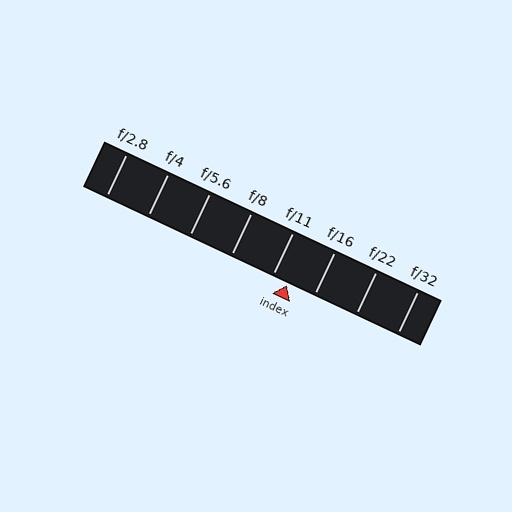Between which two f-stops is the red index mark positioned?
The index mark is between f/11 and f/16.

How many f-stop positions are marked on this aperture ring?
There are 8 f-stop positions marked.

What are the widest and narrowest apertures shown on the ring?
The widest aperture shown is f/2.8 and the narrowest is f/32.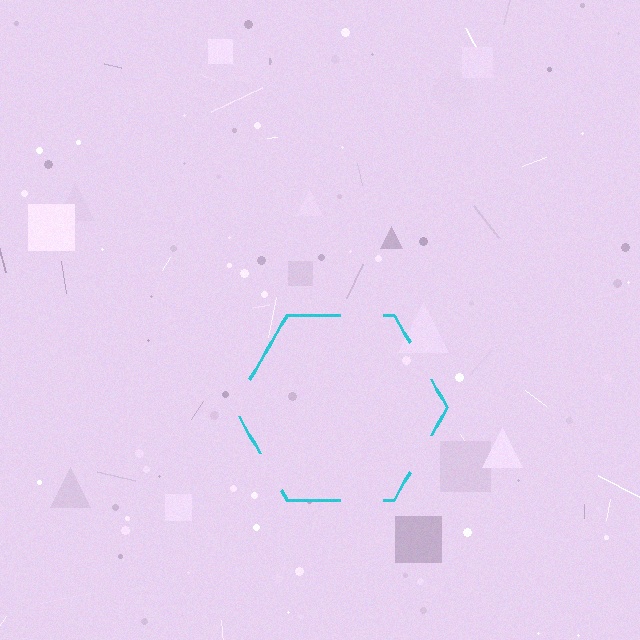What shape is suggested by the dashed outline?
The dashed outline suggests a hexagon.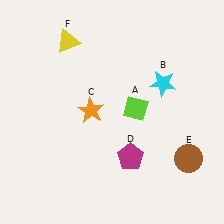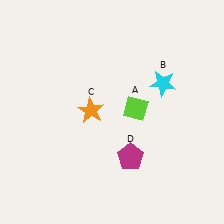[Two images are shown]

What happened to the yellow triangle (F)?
The yellow triangle (F) was removed in Image 2. It was in the top-left area of Image 1.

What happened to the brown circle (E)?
The brown circle (E) was removed in Image 2. It was in the bottom-right area of Image 1.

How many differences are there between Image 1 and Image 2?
There are 2 differences between the two images.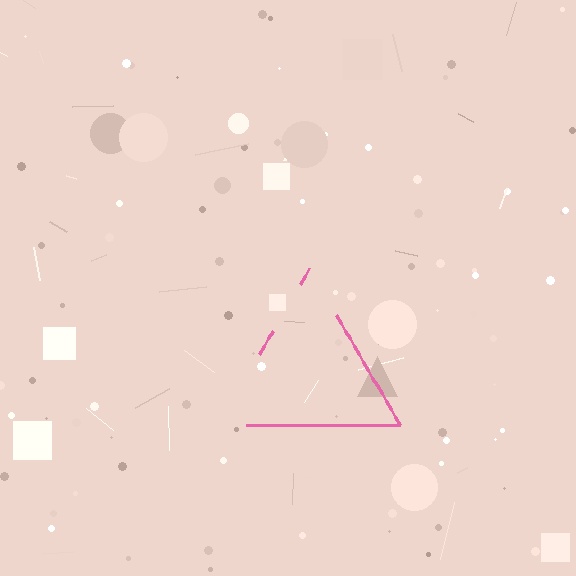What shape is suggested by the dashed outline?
The dashed outline suggests a triangle.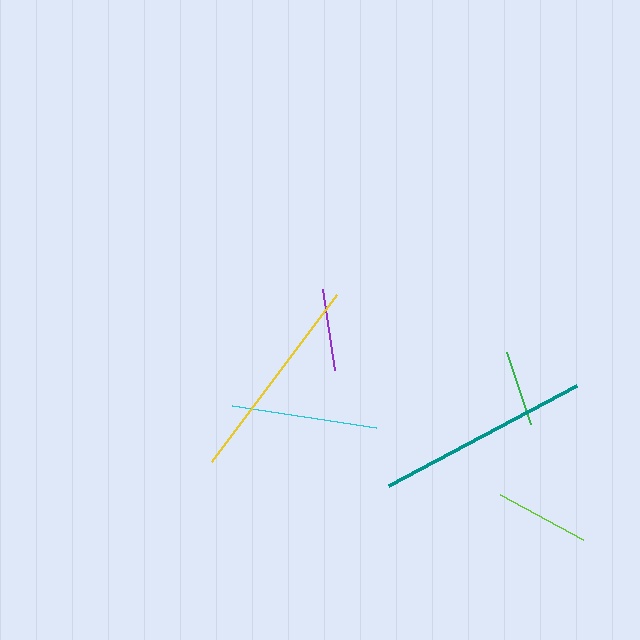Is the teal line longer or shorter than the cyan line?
The teal line is longer than the cyan line.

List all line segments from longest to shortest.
From longest to shortest: teal, yellow, cyan, lime, purple, green.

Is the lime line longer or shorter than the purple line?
The lime line is longer than the purple line.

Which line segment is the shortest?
The green line is the shortest at approximately 76 pixels.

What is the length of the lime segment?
The lime segment is approximately 94 pixels long.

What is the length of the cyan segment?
The cyan segment is approximately 147 pixels long.